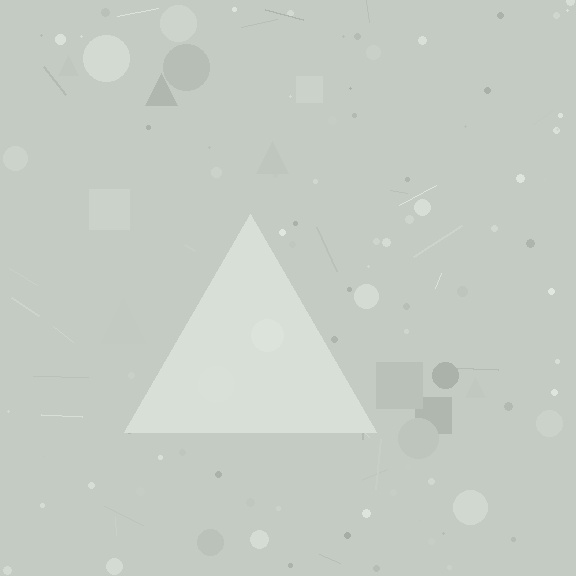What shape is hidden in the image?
A triangle is hidden in the image.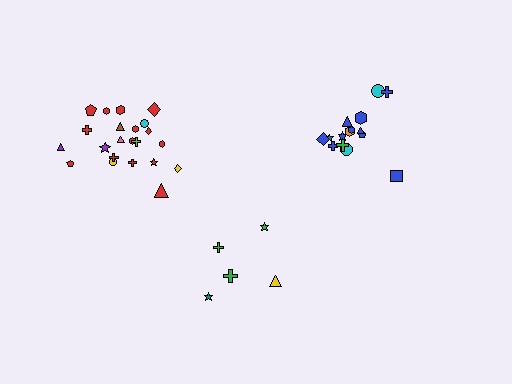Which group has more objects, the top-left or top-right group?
The top-left group.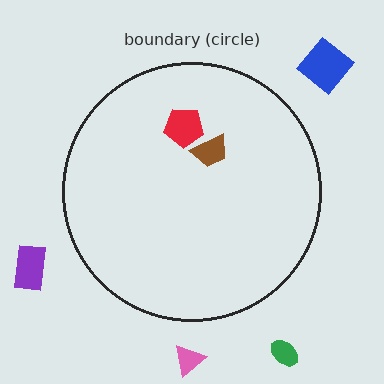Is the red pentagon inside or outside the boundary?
Inside.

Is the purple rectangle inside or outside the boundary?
Outside.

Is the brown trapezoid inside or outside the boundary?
Inside.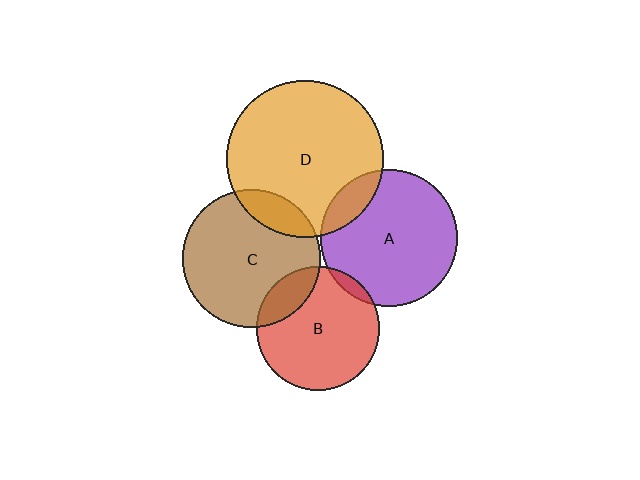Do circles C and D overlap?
Yes.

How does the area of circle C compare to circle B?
Approximately 1.2 times.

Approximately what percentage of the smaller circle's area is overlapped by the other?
Approximately 15%.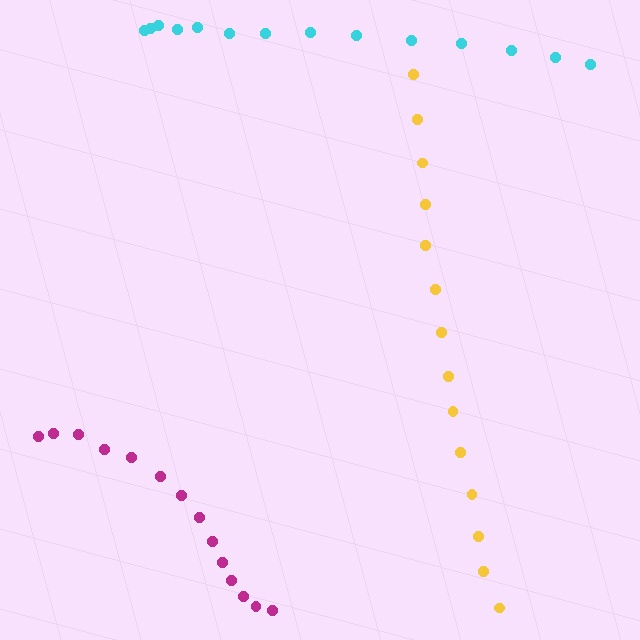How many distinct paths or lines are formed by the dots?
There are 3 distinct paths.